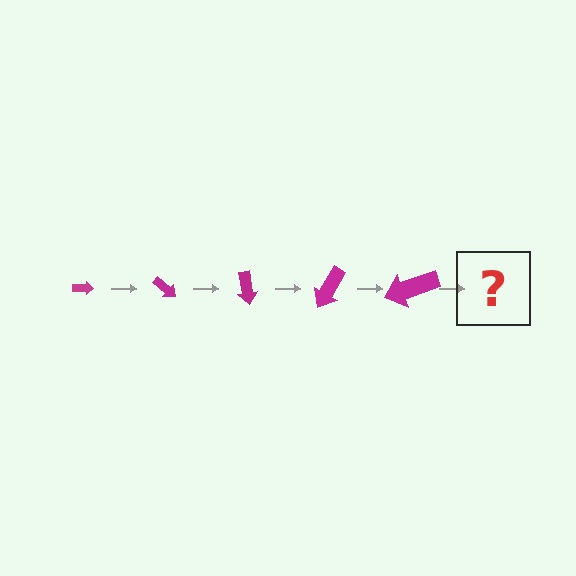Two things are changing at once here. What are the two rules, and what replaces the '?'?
The two rules are that the arrow grows larger each step and it rotates 40 degrees each step. The '?' should be an arrow, larger than the previous one and rotated 200 degrees from the start.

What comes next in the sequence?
The next element should be an arrow, larger than the previous one and rotated 200 degrees from the start.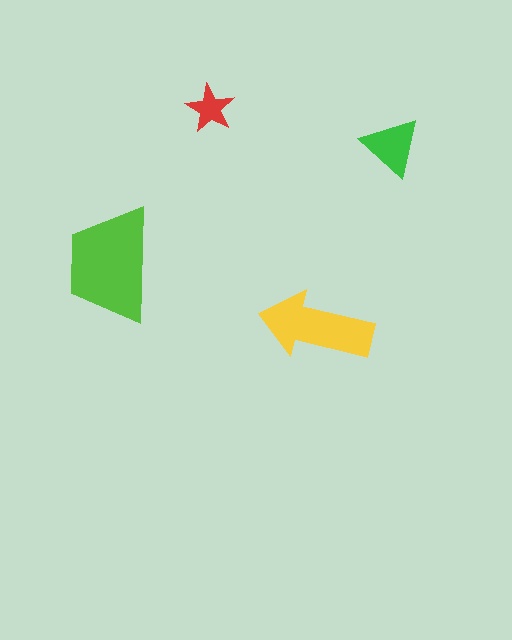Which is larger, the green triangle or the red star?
The green triangle.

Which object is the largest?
The lime trapezoid.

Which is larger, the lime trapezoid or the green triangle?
The lime trapezoid.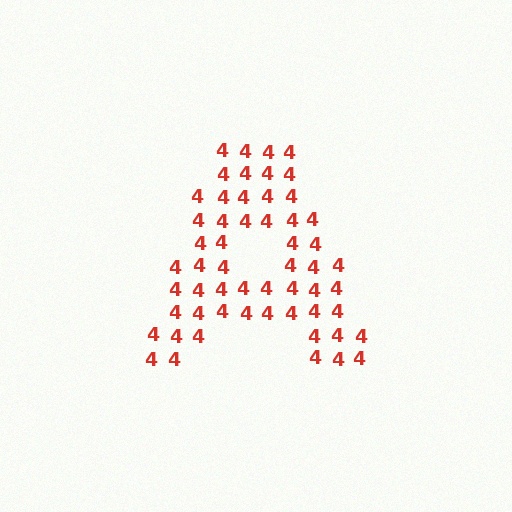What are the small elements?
The small elements are digit 4's.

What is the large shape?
The large shape is the letter A.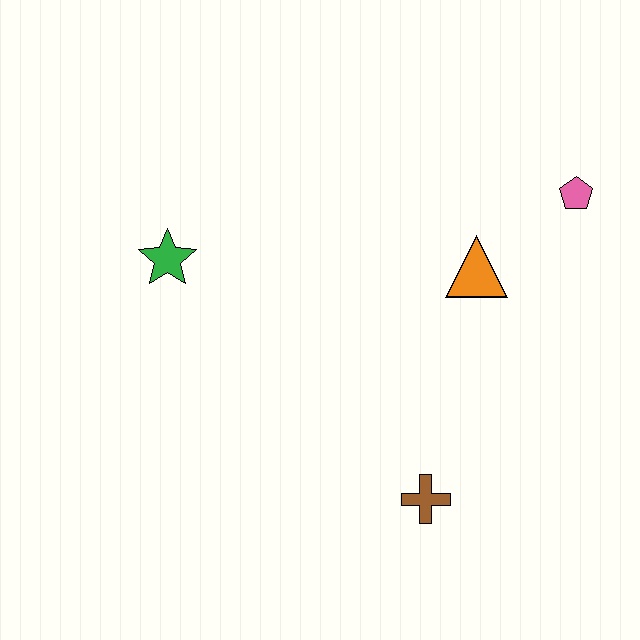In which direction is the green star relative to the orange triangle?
The green star is to the left of the orange triangle.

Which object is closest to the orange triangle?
The pink pentagon is closest to the orange triangle.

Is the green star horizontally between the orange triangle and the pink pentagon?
No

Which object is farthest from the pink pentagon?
The green star is farthest from the pink pentagon.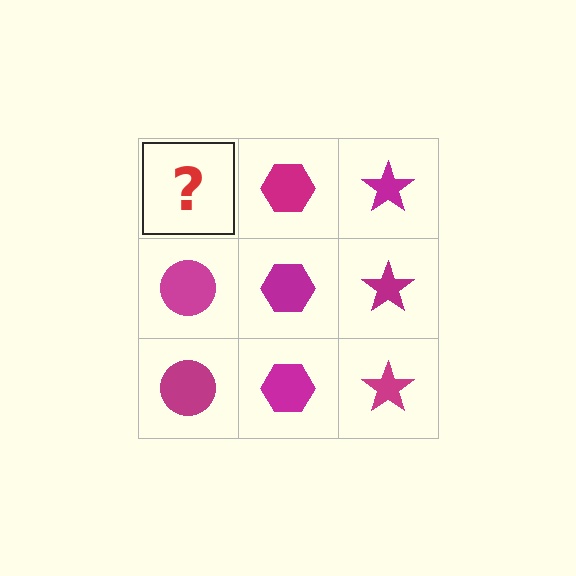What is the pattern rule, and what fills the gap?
The rule is that each column has a consistent shape. The gap should be filled with a magenta circle.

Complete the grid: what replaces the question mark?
The question mark should be replaced with a magenta circle.